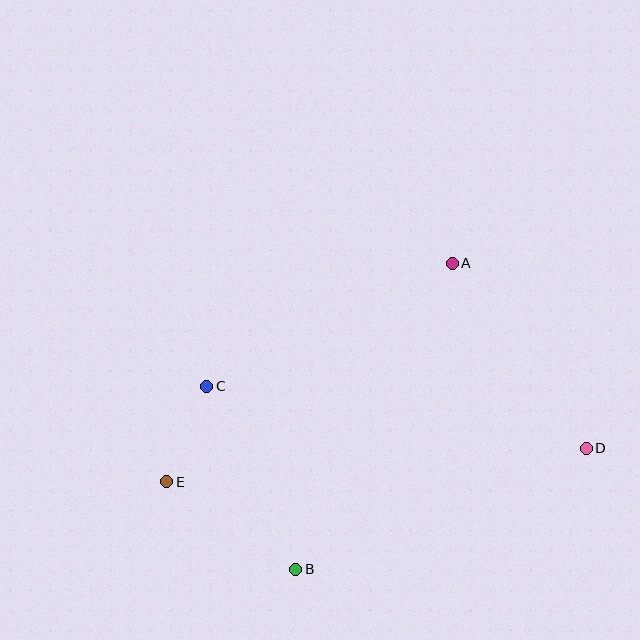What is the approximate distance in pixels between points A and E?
The distance between A and E is approximately 359 pixels.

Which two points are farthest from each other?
Points D and E are farthest from each other.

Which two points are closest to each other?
Points C and E are closest to each other.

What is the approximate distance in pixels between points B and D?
The distance between B and D is approximately 315 pixels.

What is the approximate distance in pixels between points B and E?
The distance between B and E is approximately 156 pixels.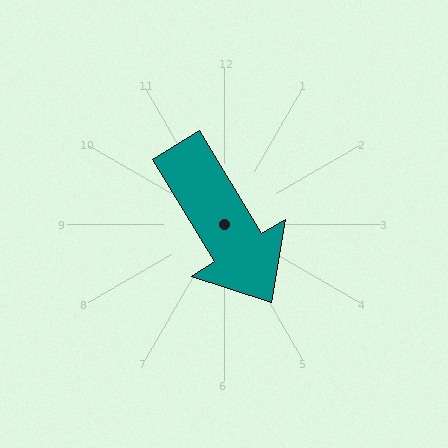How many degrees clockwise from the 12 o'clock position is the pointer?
Approximately 149 degrees.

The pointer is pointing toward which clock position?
Roughly 5 o'clock.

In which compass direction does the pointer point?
Southeast.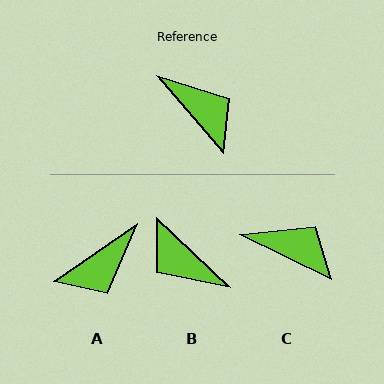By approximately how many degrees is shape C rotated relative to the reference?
Approximately 23 degrees counter-clockwise.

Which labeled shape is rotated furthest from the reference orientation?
B, about 174 degrees away.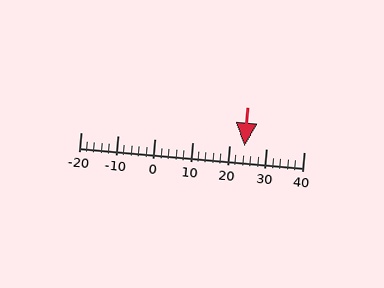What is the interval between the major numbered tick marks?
The major tick marks are spaced 10 units apart.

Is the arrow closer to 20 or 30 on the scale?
The arrow is closer to 20.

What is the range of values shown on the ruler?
The ruler shows values from -20 to 40.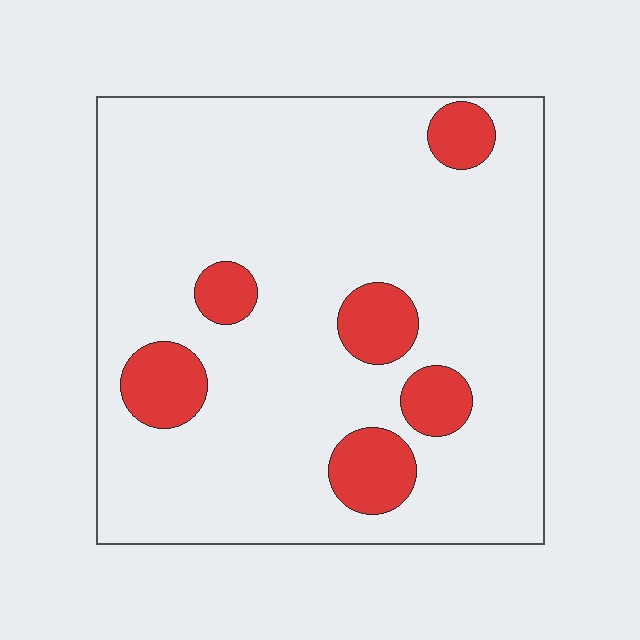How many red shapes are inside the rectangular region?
6.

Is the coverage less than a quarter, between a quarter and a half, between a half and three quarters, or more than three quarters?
Less than a quarter.